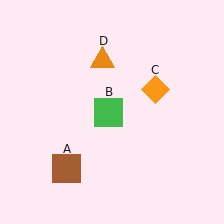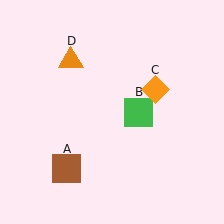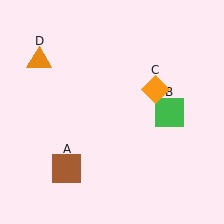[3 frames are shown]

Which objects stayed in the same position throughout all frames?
Brown square (object A) and orange diamond (object C) remained stationary.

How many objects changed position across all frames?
2 objects changed position: green square (object B), orange triangle (object D).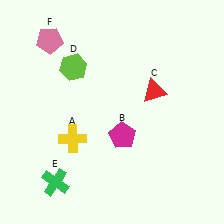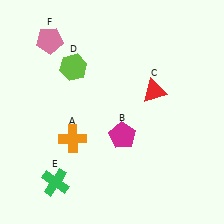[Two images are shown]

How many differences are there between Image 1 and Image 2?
There is 1 difference between the two images.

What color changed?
The cross (A) changed from yellow in Image 1 to orange in Image 2.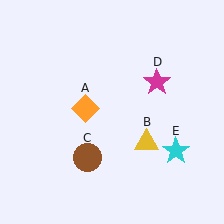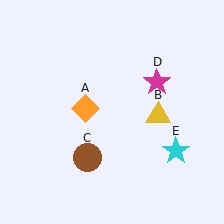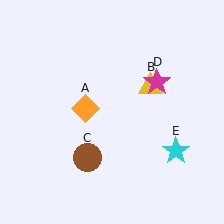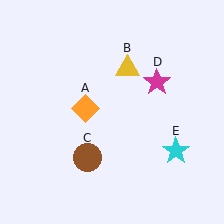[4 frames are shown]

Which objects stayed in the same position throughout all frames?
Orange diamond (object A) and brown circle (object C) and magenta star (object D) and cyan star (object E) remained stationary.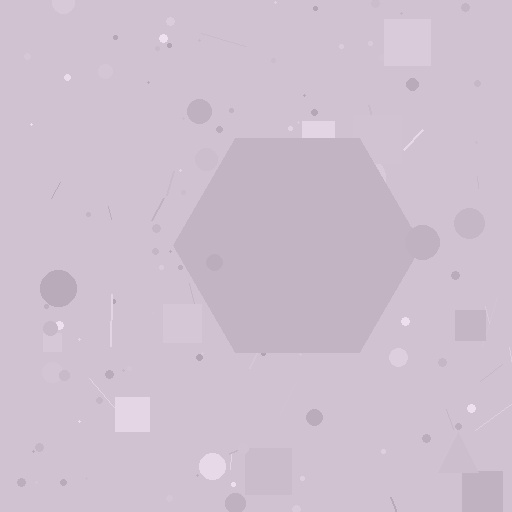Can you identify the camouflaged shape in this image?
The camouflaged shape is a hexagon.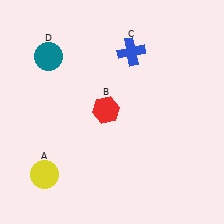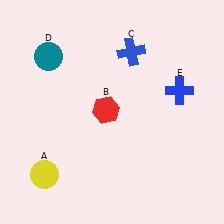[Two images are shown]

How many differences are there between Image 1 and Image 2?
There is 1 difference between the two images.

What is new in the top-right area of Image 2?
A blue cross (E) was added in the top-right area of Image 2.